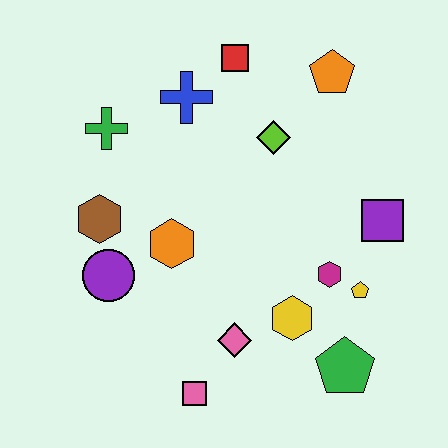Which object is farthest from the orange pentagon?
The pink square is farthest from the orange pentagon.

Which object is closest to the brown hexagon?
The purple circle is closest to the brown hexagon.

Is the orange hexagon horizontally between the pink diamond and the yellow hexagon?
No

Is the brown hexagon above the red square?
No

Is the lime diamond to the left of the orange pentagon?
Yes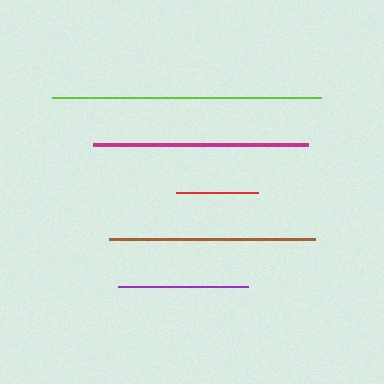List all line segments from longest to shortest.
From longest to shortest: lime, magenta, brown, purple, red.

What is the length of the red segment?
The red segment is approximately 83 pixels long.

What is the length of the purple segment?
The purple segment is approximately 130 pixels long.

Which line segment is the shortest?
The red line is the shortest at approximately 83 pixels.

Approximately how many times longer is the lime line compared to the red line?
The lime line is approximately 3.3 times the length of the red line.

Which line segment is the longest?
The lime line is the longest at approximately 269 pixels.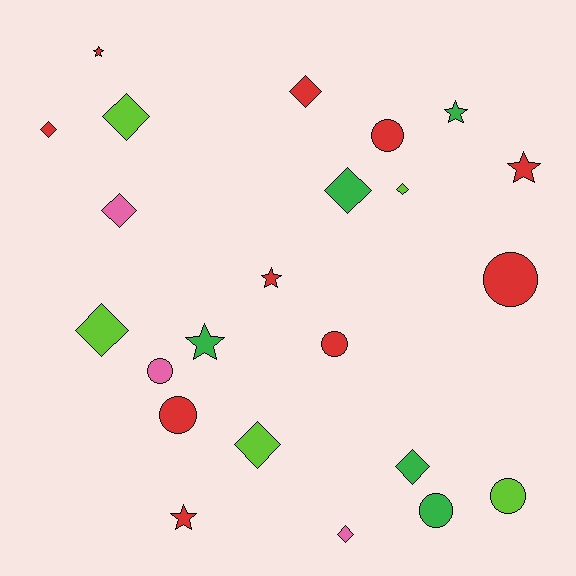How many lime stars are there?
There are no lime stars.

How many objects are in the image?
There are 23 objects.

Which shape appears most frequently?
Diamond, with 10 objects.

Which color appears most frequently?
Red, with 10 objects.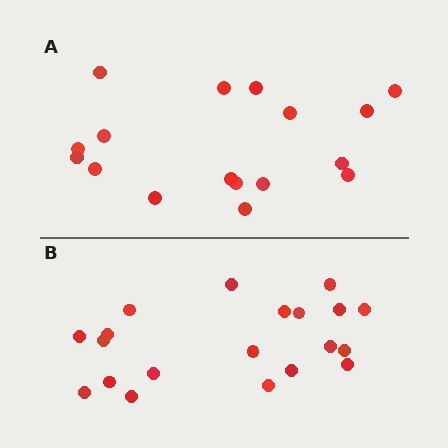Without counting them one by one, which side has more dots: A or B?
Region B (the bottom region) has more dots.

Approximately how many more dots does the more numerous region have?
Region B has just a few more — roughly 2 or 3 more dots than region A.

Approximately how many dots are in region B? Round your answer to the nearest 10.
About 20 dots.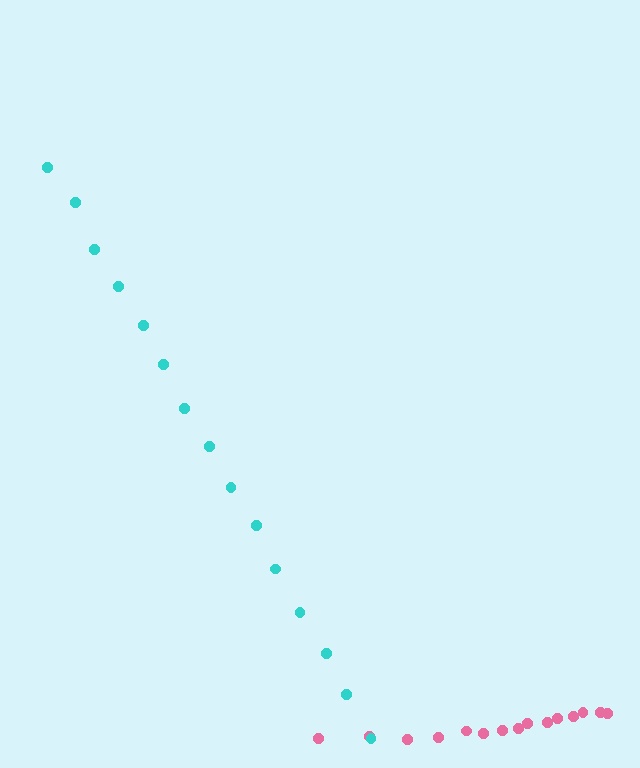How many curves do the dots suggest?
There are 2 distinct paths.